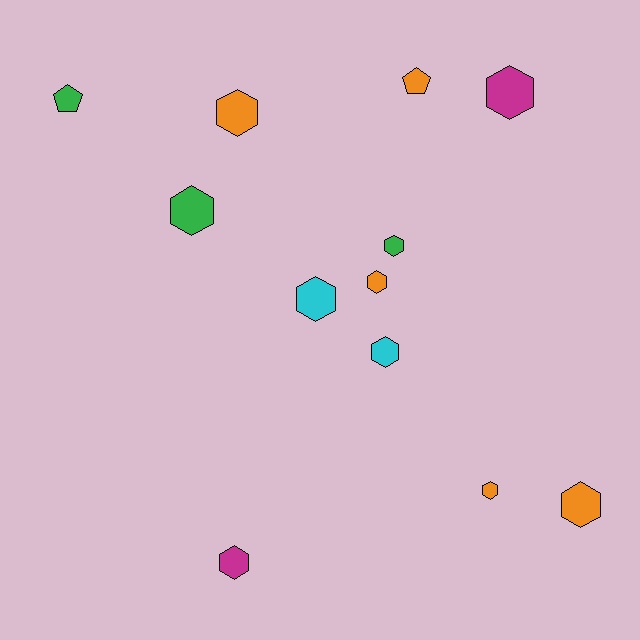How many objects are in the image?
There are 12 objects.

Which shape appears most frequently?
Hexagon, with 10 objects.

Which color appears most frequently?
Orange, with 5 objects.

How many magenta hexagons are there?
There are 2 magenta hexagons.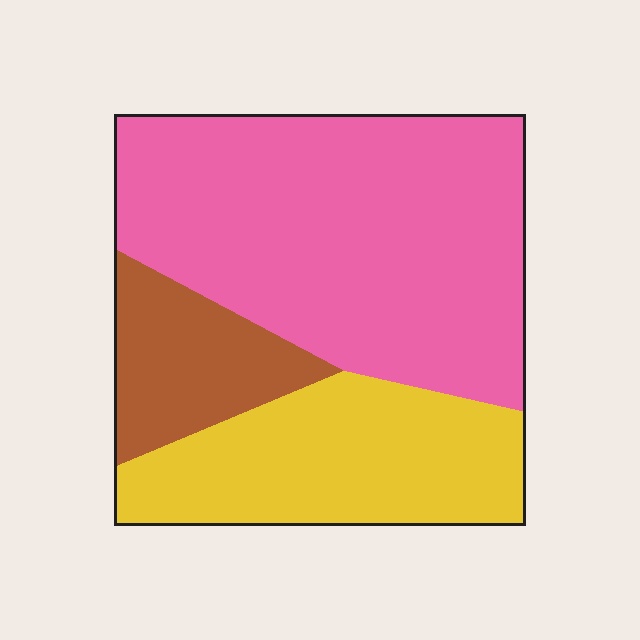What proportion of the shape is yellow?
Yellow takes up about one quarter (1/4) of the shape.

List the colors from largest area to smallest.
From largest to smallest: pink, yellow, brown.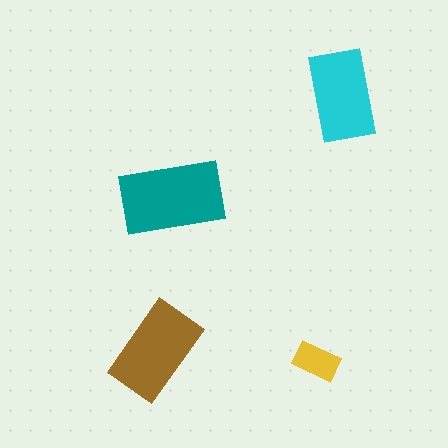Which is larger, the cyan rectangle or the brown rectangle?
The brown one.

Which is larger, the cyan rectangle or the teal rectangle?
The teal one.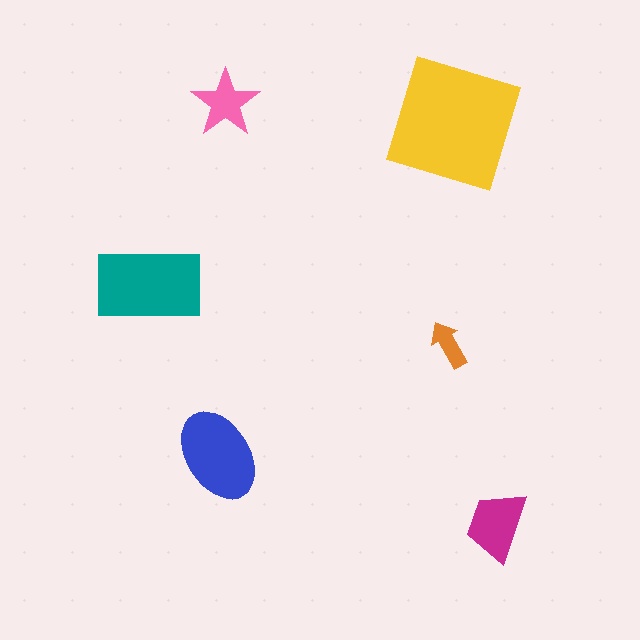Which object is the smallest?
The orange arrow.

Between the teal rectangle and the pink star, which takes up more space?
The teal rectangle.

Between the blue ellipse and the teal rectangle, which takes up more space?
The teal rectangle.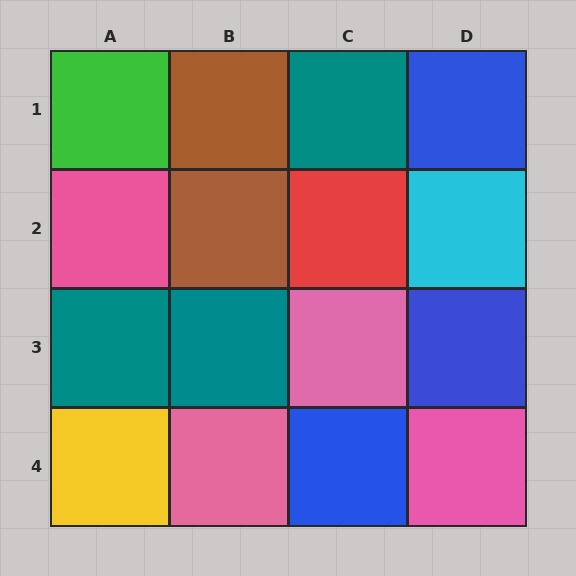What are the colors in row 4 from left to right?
Yellow, pink, blue, pink.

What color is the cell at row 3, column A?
Teal.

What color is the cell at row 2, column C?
Red.